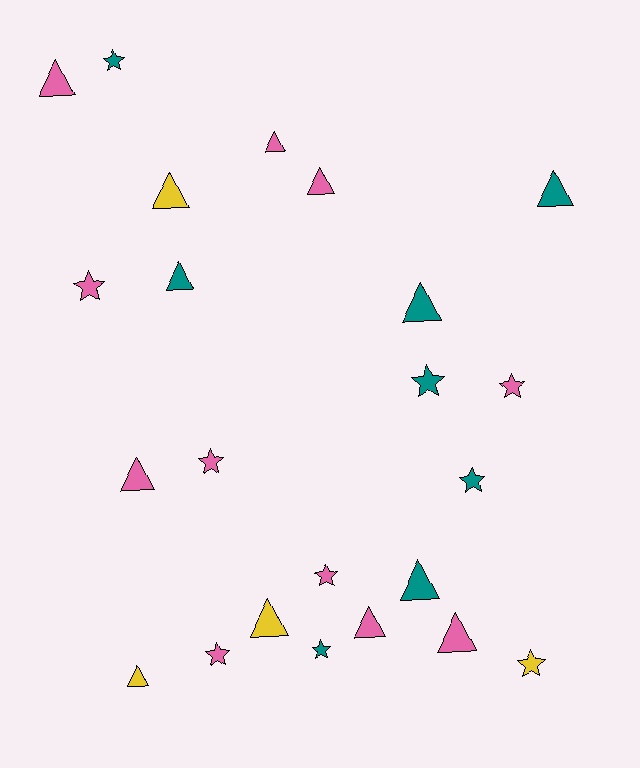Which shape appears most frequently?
Triangle, with 13 objects.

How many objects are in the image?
There are 23 objects.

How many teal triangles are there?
There are 4 teal triangles.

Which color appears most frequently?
Pink, with 11 objects.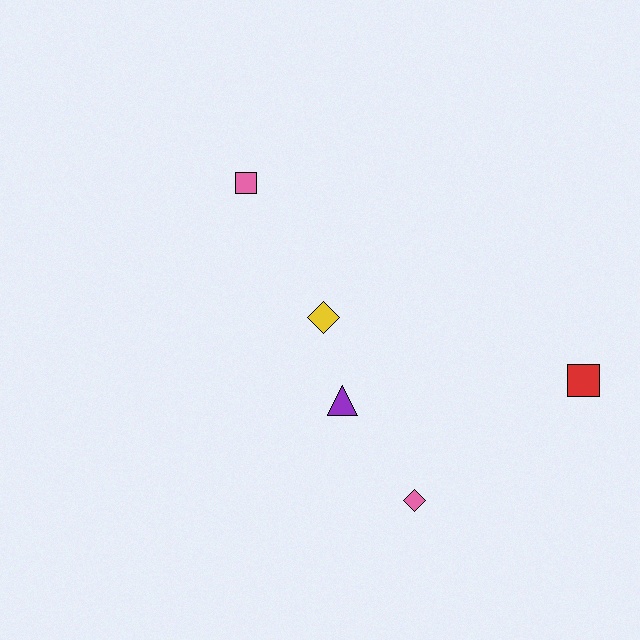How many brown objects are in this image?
There are no brown objects.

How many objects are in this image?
There are 5 objects.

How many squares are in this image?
There are 2 squares.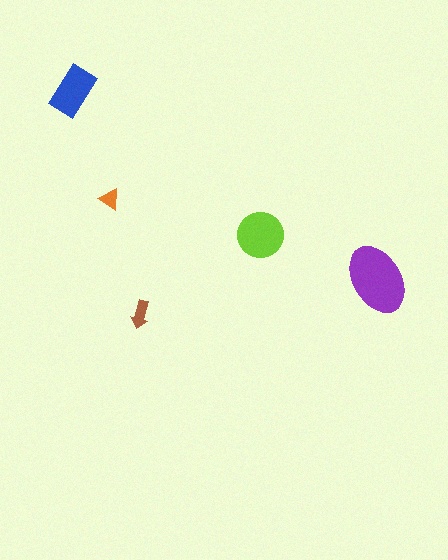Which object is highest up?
The blue rectangle is topmost.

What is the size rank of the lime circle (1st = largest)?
2nd.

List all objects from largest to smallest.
The purple ellipse, the lime circle, the blue rectangle, the brown arrow, the orange triangle.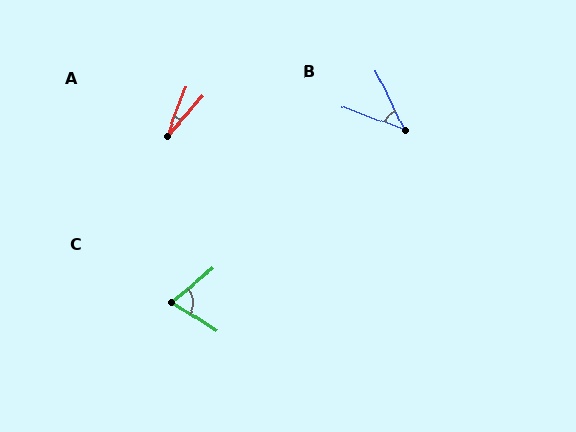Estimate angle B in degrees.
Approximately 44 degrees.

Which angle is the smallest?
A, at approximately 21 degrees.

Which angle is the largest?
C, at approximately 72 degrees.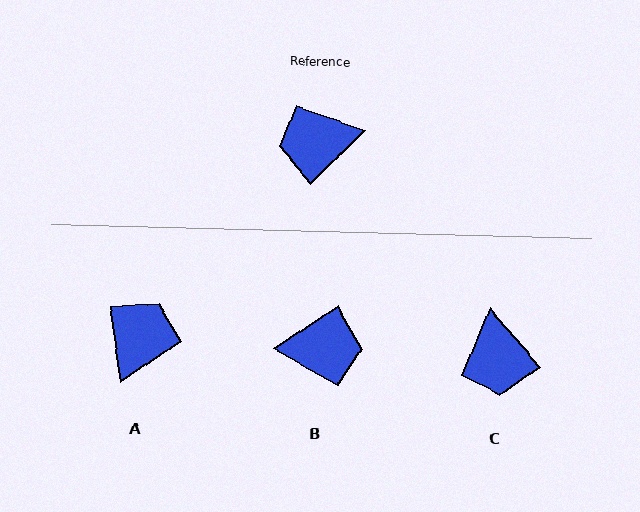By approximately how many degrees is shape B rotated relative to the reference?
Approximately 169 degrees counter-clockwise.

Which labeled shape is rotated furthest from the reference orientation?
B, about 169 degrees away.